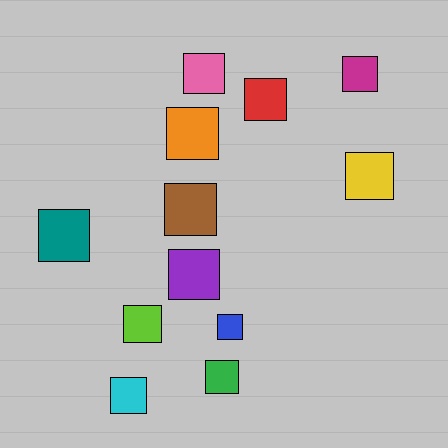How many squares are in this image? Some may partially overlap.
There are 12 squares.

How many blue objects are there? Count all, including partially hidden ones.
There is 1 blue object.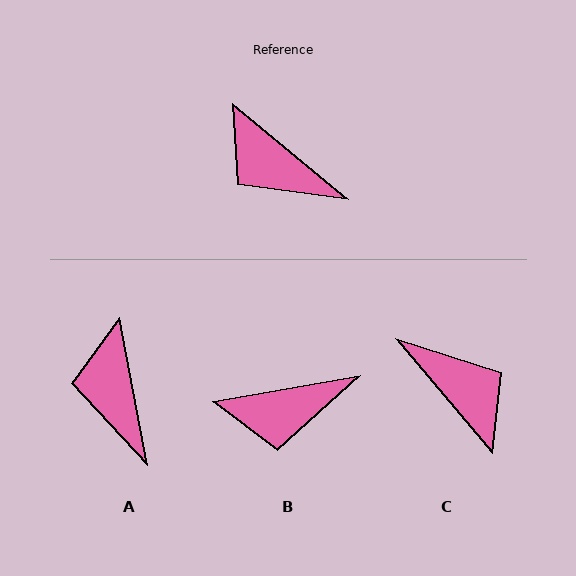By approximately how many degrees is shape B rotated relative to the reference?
Approximately 50 degrees counter-clockwise.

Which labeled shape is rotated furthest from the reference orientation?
C, about 170 degrees away.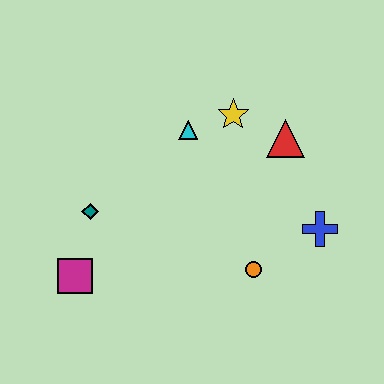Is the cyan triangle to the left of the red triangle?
Yes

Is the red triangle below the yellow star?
Yes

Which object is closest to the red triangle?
The yellow star is closest to the red triangle.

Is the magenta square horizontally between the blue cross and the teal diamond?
No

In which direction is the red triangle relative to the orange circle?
The red triangle is above the orange circle.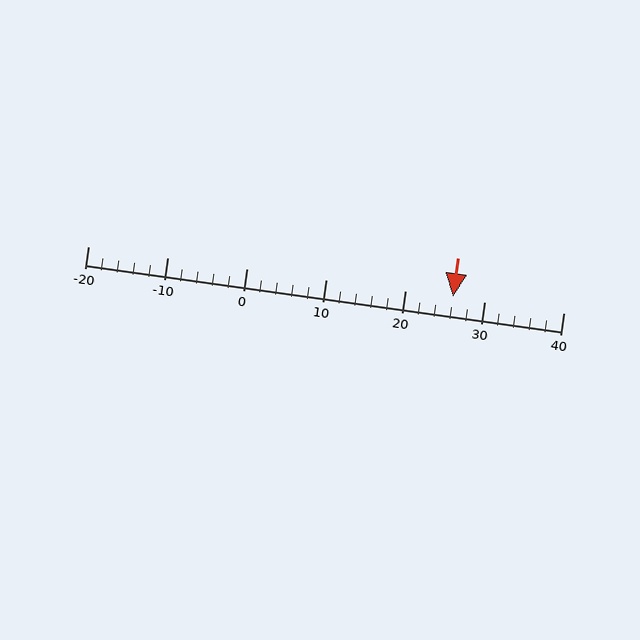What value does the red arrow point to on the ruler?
The red arrow points to approximately 26.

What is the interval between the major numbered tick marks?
The major tick marks are spaced 10 units apart.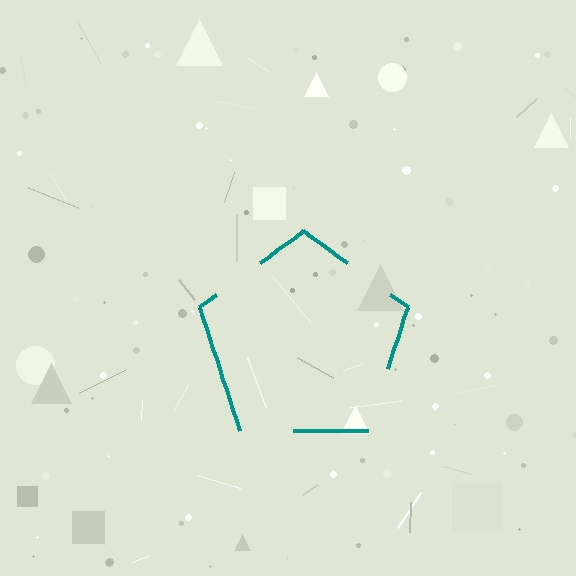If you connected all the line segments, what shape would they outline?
They would outline a pentagon.